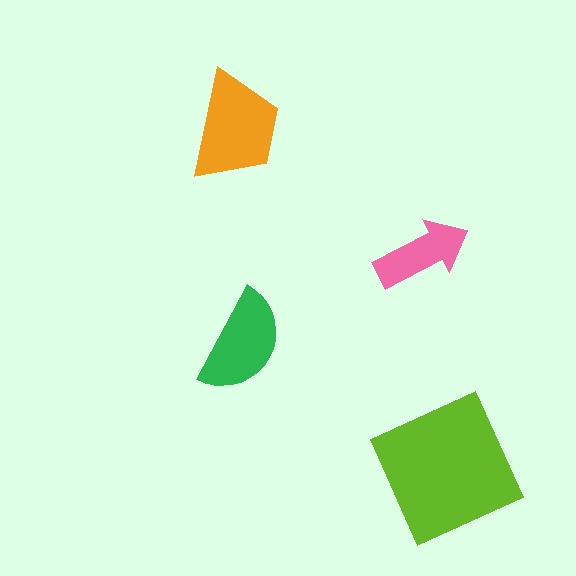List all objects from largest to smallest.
The lime square, the orange trapezoid, the green semicircle, the pink arrow.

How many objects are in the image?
There are 4 objects in the image.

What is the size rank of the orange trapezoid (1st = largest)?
2nd.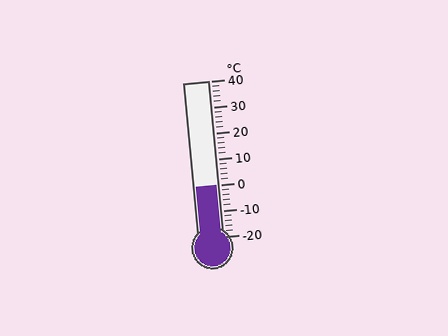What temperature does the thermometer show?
The thermometer shows approximately 0°C.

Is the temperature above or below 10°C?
The temperature is below 10°C.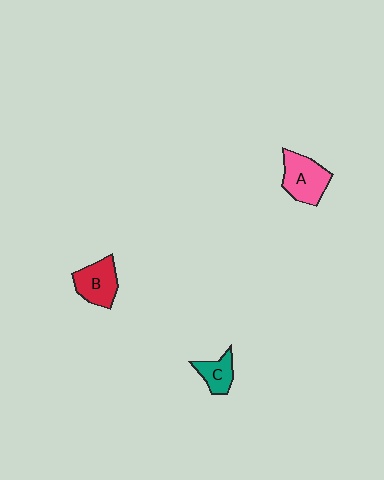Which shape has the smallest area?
Shape C (teal).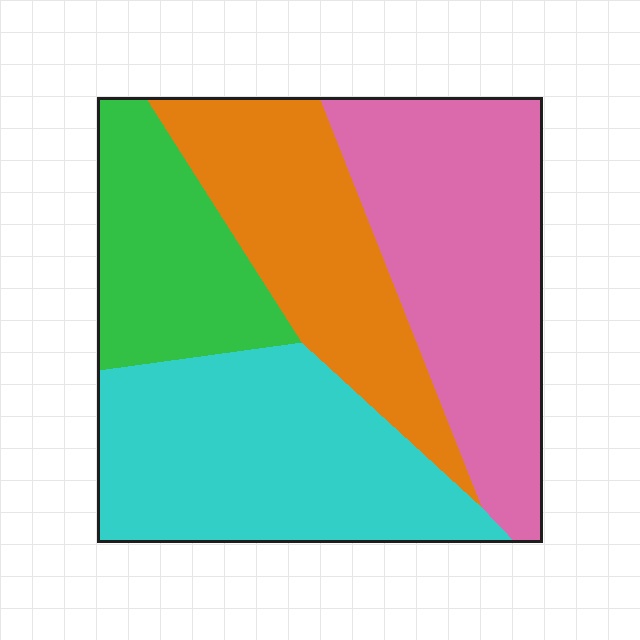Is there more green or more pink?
Pink.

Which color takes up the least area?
Green, at roughly 15%.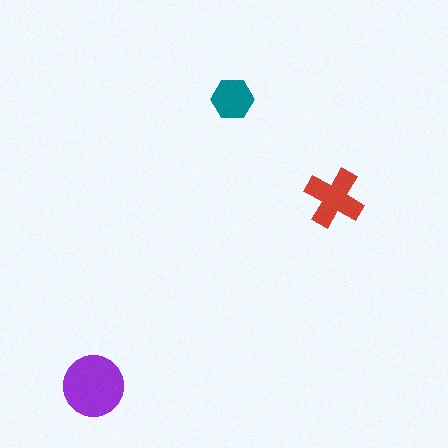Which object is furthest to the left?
The purple circle is leftmost.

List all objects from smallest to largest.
The teal hexagon, the red cross, the purple circle.